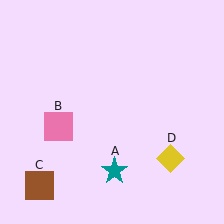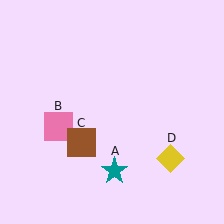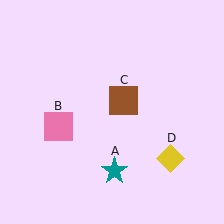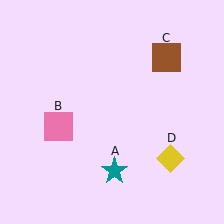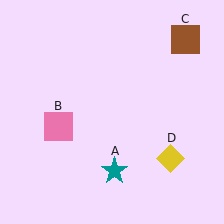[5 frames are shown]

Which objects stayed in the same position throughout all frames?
Teal star (object A) and pink square (object B) and yellow diamond (object D) remained stationary.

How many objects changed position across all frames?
1 object changed position: brown square (object C).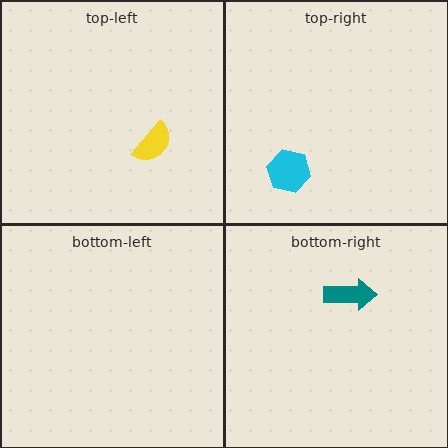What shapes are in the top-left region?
The yellow semicircle.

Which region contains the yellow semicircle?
The top-left region.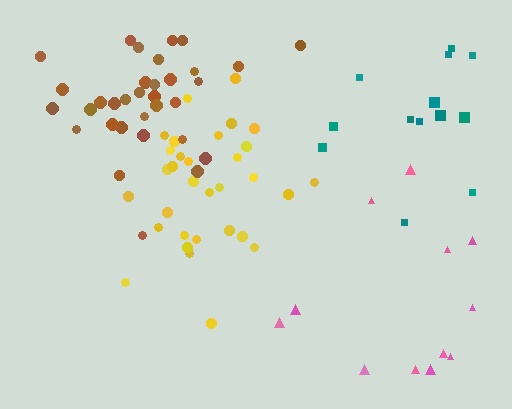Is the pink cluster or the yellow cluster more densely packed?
Yellow.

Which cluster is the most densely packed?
Brown.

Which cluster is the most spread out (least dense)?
Pink.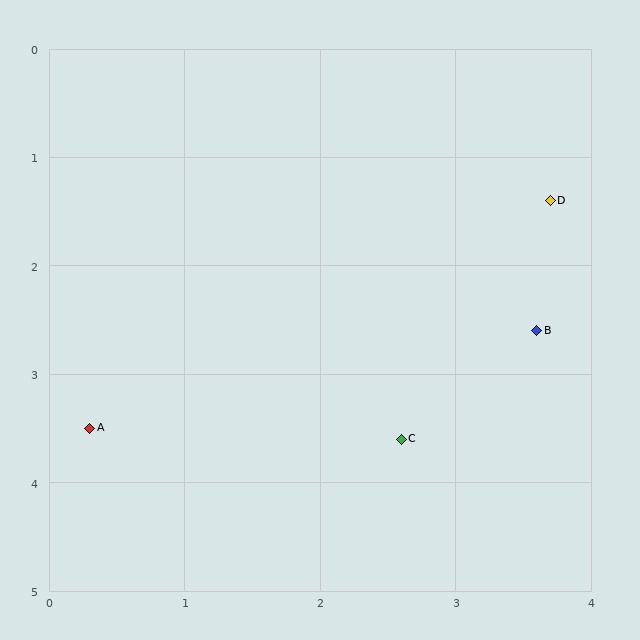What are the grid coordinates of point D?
Point D is at approximately (3.7, 1.4).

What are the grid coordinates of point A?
Point A is at approximately (0.3, 3.5).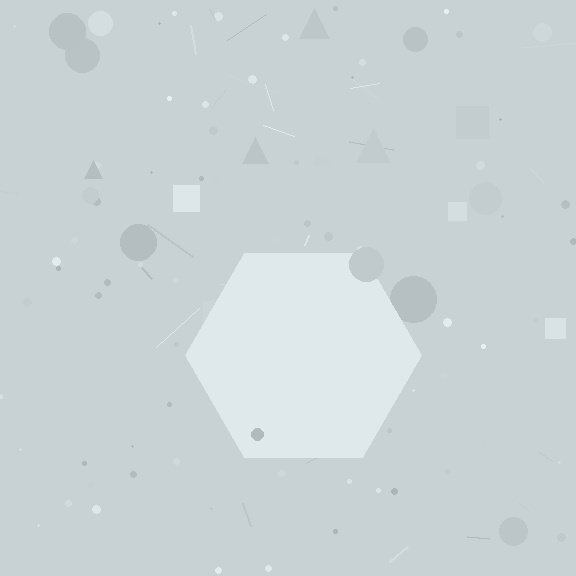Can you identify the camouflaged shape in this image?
The camouflaged shape is a hexagon.